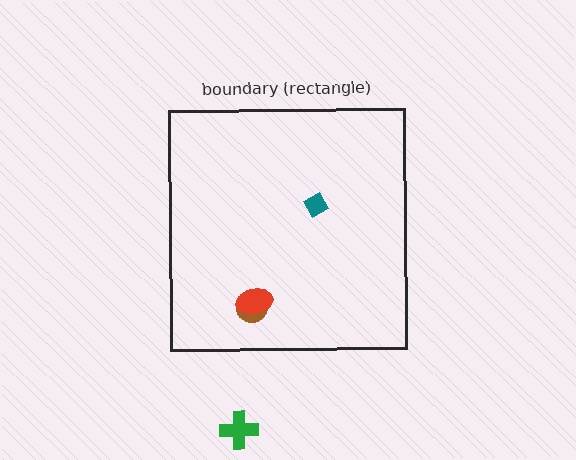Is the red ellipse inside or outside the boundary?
Inside.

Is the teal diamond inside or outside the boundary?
Inside.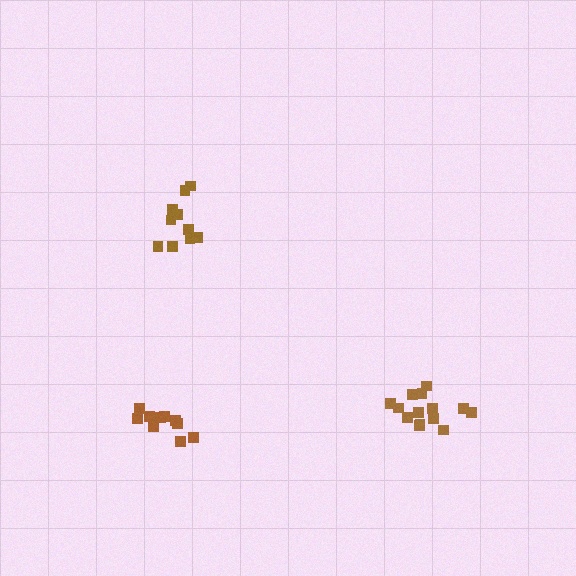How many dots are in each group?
Group 1: 10 dots, Group 2: 11 dots, Group 3: 14 dots (35 total).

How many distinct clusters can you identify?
There are 3 distinct clusters.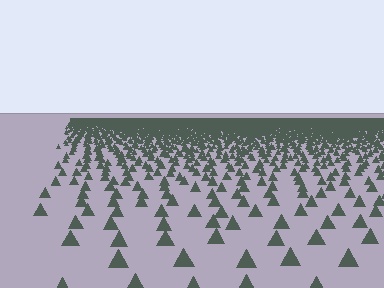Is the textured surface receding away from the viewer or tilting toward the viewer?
The surface is receding away from the viewer. Texture elements get smaller and denser toward the top.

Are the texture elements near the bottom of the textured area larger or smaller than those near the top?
Larger. Near the bottom, elements are closer to the viewer and appear at a bigger on-screen size.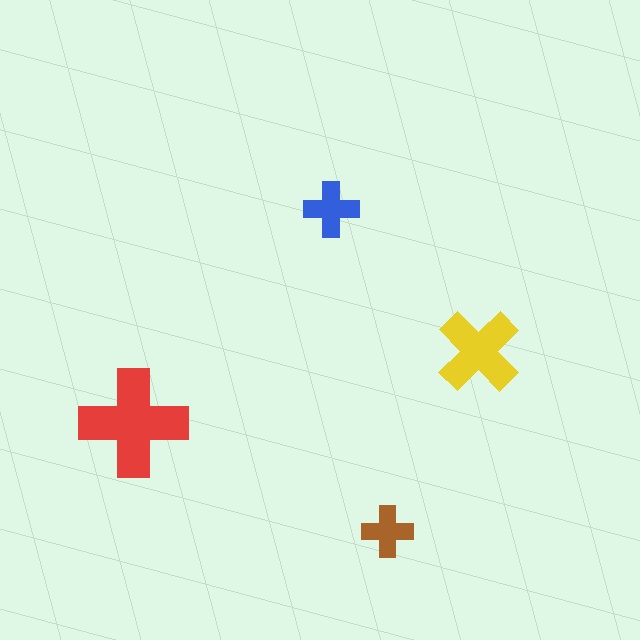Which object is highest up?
The blue cross is topmost.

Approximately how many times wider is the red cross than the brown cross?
About 2 times wider.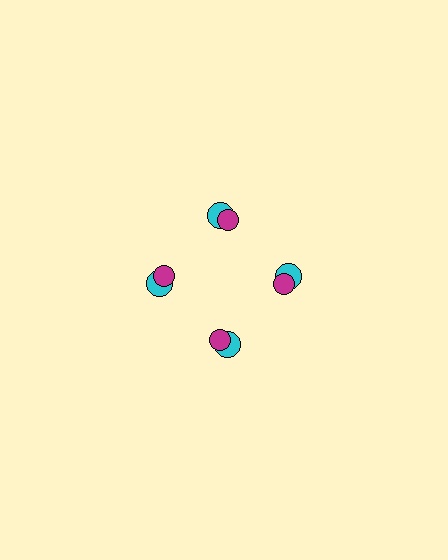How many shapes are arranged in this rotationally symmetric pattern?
There are 8 shapes, arranged in 4 groups of 2.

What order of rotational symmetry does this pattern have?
This pattern has 4-fold rotational symmetry.